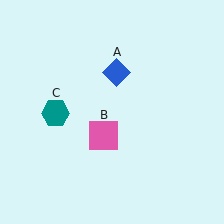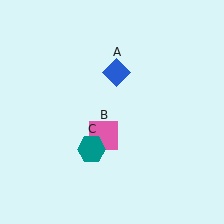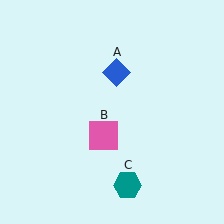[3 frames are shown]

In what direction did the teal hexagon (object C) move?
The teal hexagon (object C) moved down and to the right.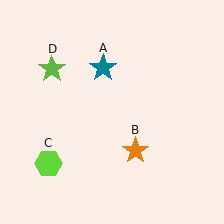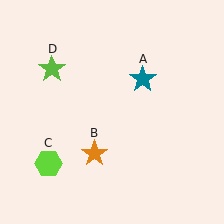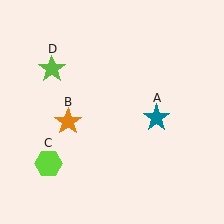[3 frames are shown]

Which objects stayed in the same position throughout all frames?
Lime hexagon (object C) and lime star (object D) remained stationary.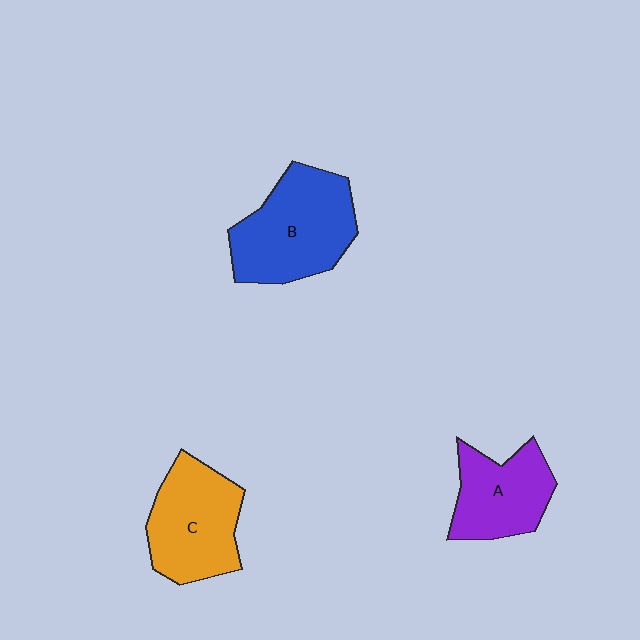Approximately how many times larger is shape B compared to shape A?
Approximately 1.4 times.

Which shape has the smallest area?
Shape A (purple).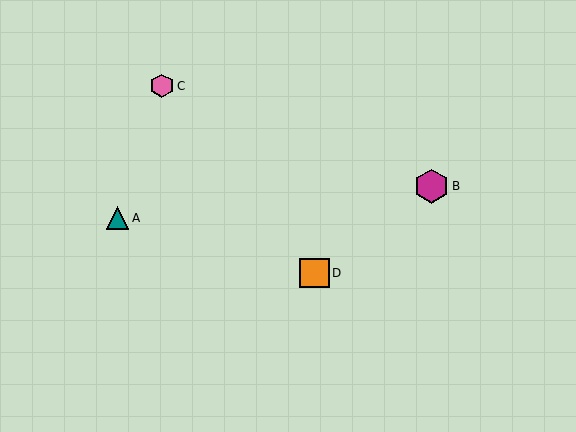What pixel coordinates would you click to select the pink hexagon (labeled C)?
Click at (162, 86) to select the pink hexagon C.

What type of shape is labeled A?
Shape A is a teal triangle.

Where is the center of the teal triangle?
The center of the teal triangle is at (118, 218).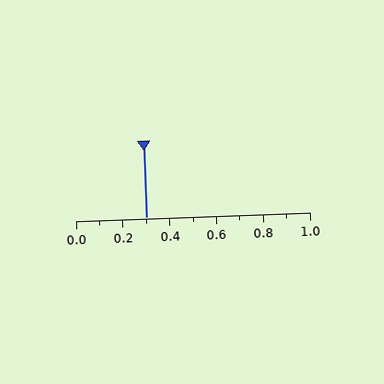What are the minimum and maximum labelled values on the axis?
The axis runs from 0.0 to 1.0.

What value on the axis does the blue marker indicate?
The marker indicates approximately 0.3.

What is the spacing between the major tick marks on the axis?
The major ticks are spaced 0.2 apart.